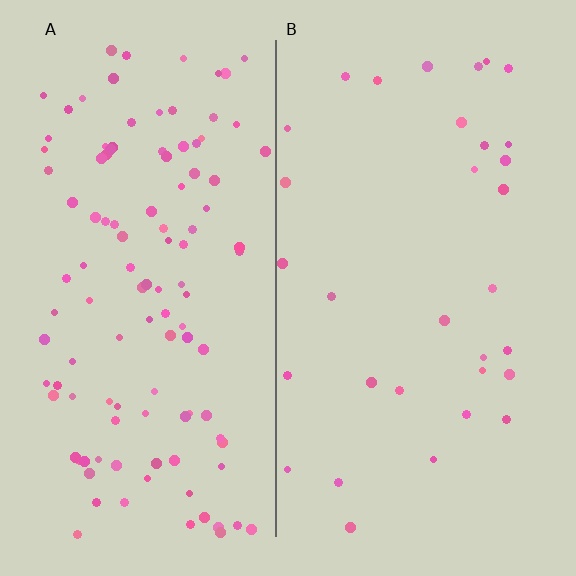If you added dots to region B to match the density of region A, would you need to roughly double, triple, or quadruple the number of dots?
Approximately quadruple.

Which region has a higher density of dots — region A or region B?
A (the left).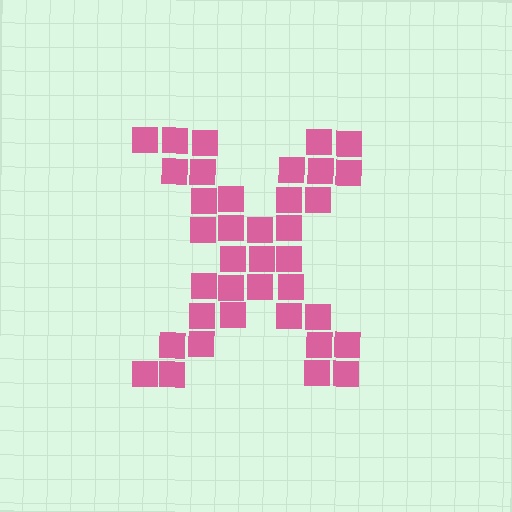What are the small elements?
The small elements are squares.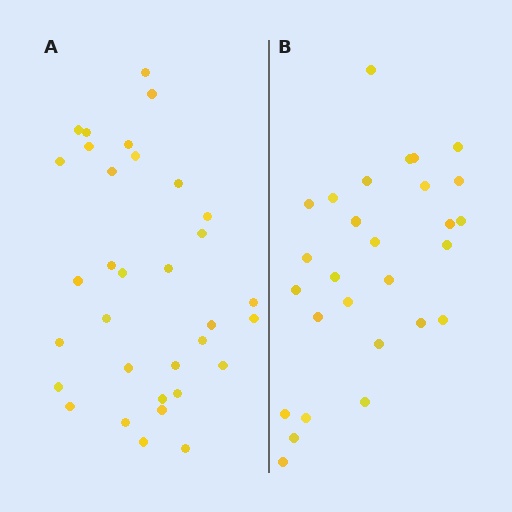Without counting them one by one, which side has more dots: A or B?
Region A (the left region) has more dots.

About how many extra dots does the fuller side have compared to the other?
Region A has about 5 more dots than region B.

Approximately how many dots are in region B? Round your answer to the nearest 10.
About 30 dots. (The exact count is 28, which rounds to 30.)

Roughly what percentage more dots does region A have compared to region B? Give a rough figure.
About 20% more.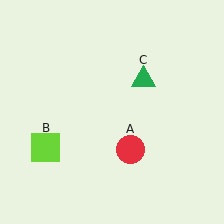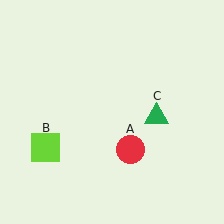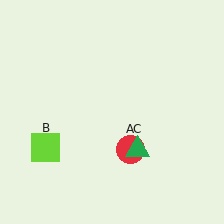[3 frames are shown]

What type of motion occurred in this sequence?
The green triangle (object C) rotated clockwise around the center of the scene.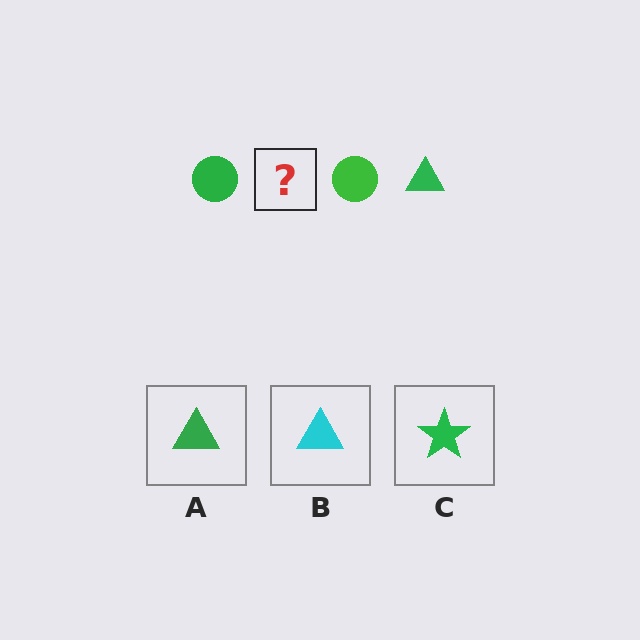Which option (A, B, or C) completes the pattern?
A.